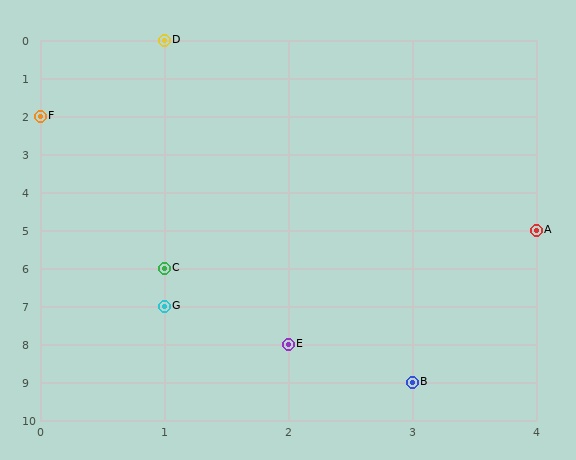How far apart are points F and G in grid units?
Points F and G are 1 column and 5 rows apart (about 5.1 grid units diagonally).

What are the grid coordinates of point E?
Point E is at grid coordinates (2, 8).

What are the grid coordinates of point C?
Point C is at grid coordinates (1, 6).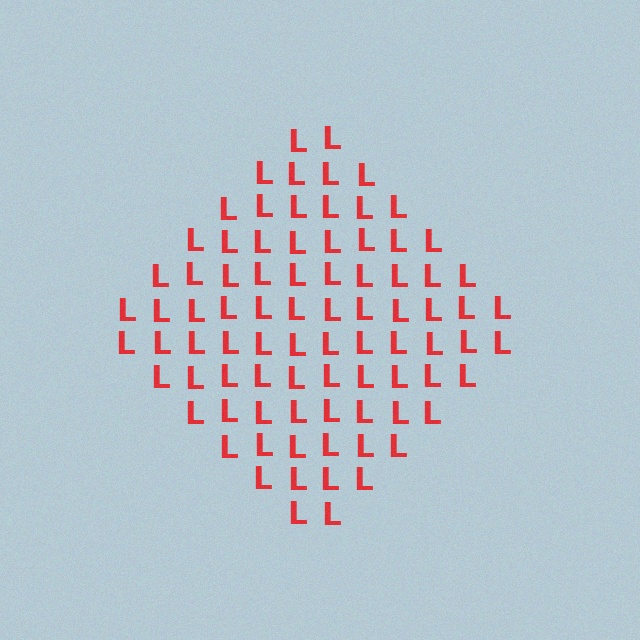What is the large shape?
The large shape is a diamond.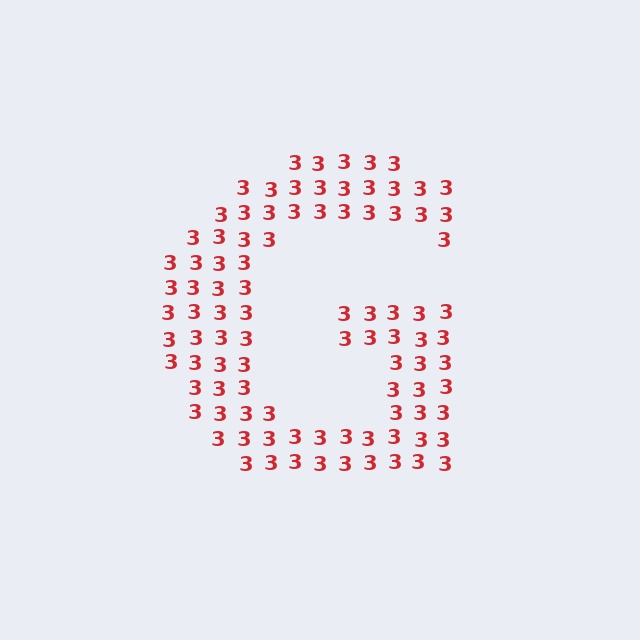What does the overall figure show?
The overall figure shows the letter G.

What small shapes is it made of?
It is made of small digit 3's.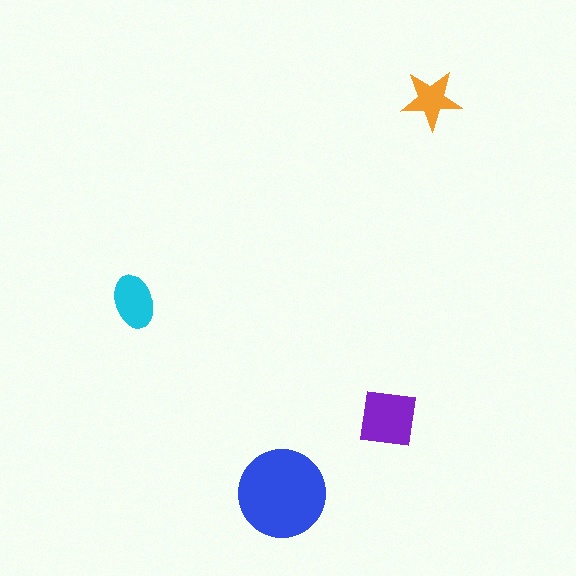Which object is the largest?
The blue circle.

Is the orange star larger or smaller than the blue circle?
Smaller.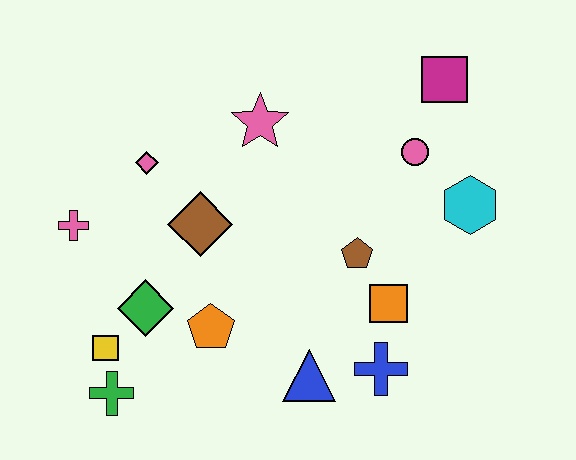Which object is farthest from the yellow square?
The magenta square is farthest from the yellow square.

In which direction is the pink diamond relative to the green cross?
The pink diamond is above the green cross.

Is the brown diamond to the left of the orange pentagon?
Yes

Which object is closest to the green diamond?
The yellow square is closest to the green diamond.